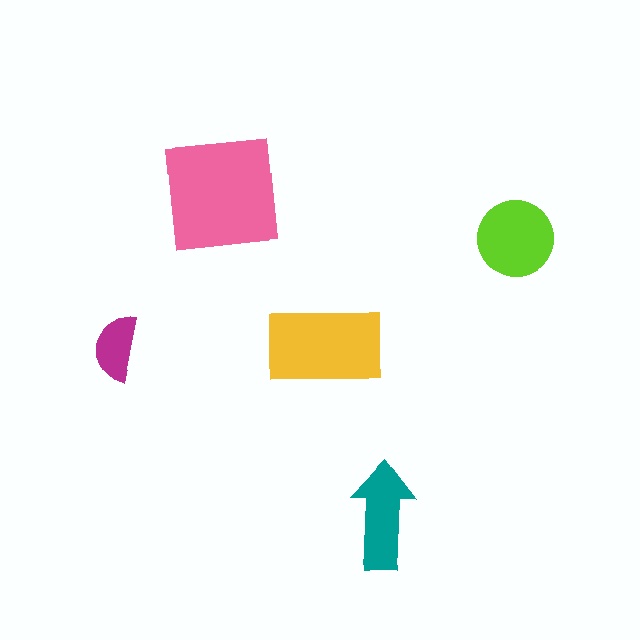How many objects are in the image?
There are 5 objects in the image.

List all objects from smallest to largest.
The magenta semicircle, the teal arrow, the lime circle, the yellow rectangle, the pink square.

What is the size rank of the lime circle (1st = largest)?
3rd.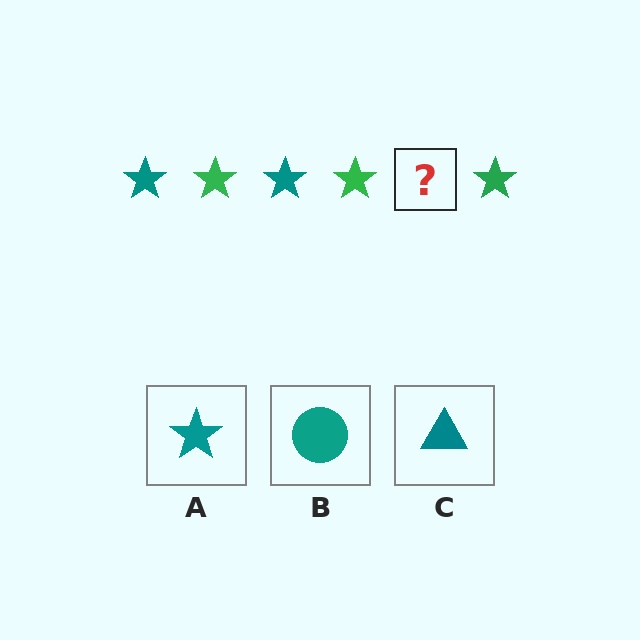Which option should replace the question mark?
Option A.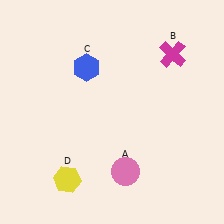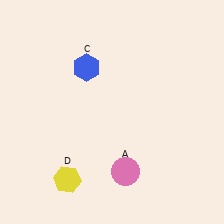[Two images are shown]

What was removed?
The magenta cross (B) was removed in Image 2.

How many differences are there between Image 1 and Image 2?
There is 1 difference between the two images.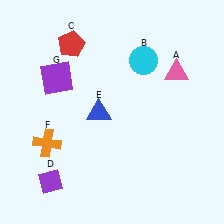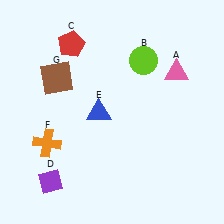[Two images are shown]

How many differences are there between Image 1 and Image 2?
There are 2 differences between the two images.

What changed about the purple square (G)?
In Image 1, G is purple. In Image 2, it changed to brown.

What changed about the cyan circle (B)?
In Image 1, B is cyan. In Image 2, it changed to lime.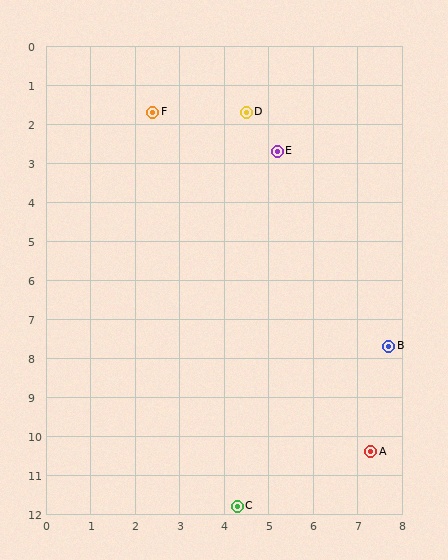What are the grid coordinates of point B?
Point B is at approximately (7.7, 7.7).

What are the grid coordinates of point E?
Point E is at approximately (5.2, 2.7).